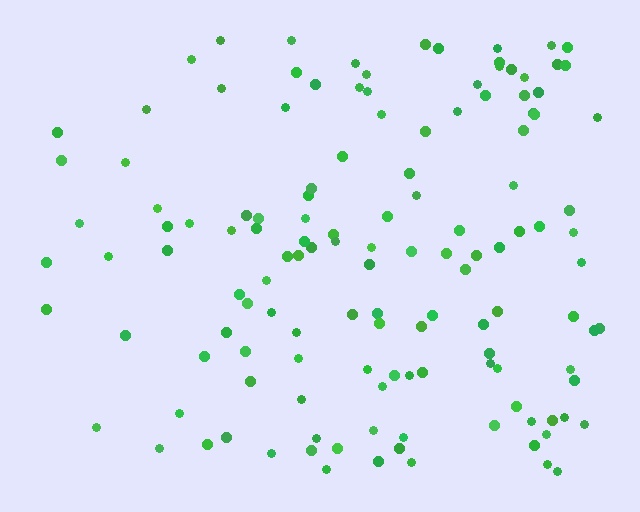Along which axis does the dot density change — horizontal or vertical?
Horizontal.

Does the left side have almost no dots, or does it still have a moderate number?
Still a moderate number, just noticeably fewer than the right.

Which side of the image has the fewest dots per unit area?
The left.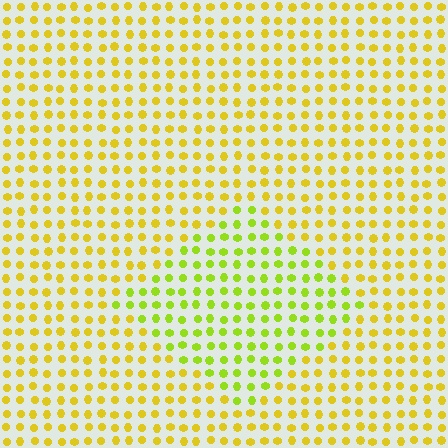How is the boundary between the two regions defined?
The boundary is defined purely by a slight shift in hue (about 31 degrees). Spacing, size, and orientation are identical on both sides.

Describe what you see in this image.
The image is filled with small yellow elements in a uniform arrangement. A diamond-shaped region is visible where the elements are tinted to a slightly different hue, forming a subtle color boundary.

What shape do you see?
I see a diamond.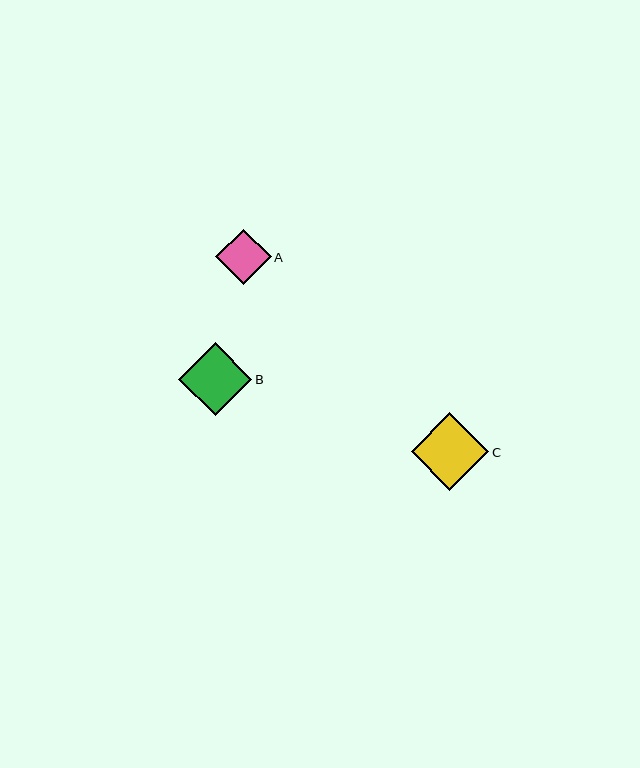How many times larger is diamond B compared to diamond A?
Diamond B is approximately 1.3 times the size of diamond A.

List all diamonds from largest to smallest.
From largest to smallest: C, B, A.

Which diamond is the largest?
Diamond C is the largest with a size of approximately 77 pixels.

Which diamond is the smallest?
Diamond A is the smallest with a size of approximately 56 pixels.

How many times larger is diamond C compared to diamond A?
Diamond C is approximately 1.4 times the size of diamond A.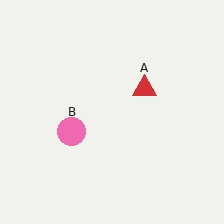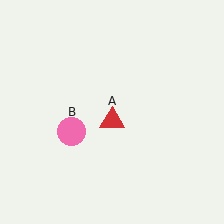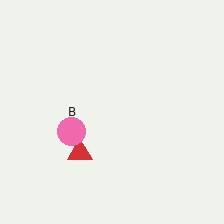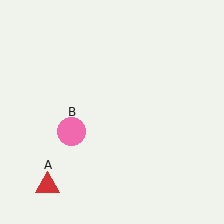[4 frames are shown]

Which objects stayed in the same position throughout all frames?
Pink circle (object B) remained stationary.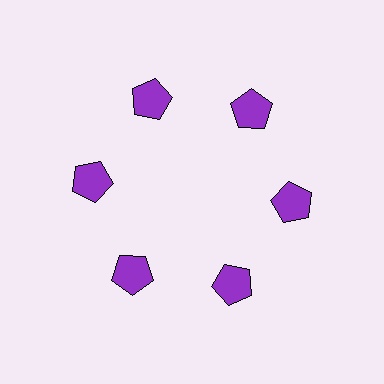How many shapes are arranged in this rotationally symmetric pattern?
There are 6 shapes, arranged in 6 groups of 1.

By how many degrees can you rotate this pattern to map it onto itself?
The pattern maps onto itself every 60 degrees of rotation.